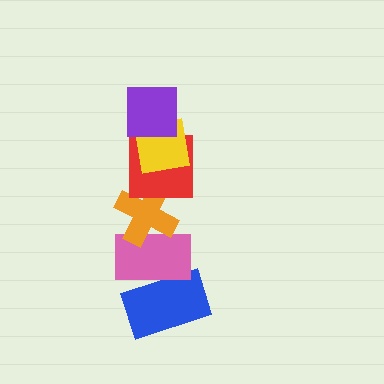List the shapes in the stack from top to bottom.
From top to bottom: the purple square, the yellow square, the red square, the orange cross, the pink rectangle, the blue rectangle.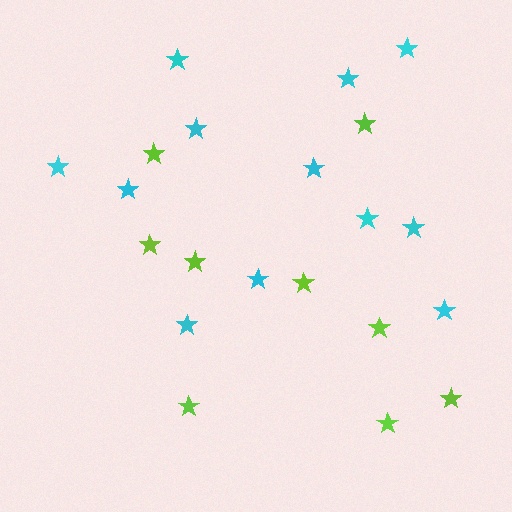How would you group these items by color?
There are 2 groups: one group of cyan stars (12) and one group of lime stars (9).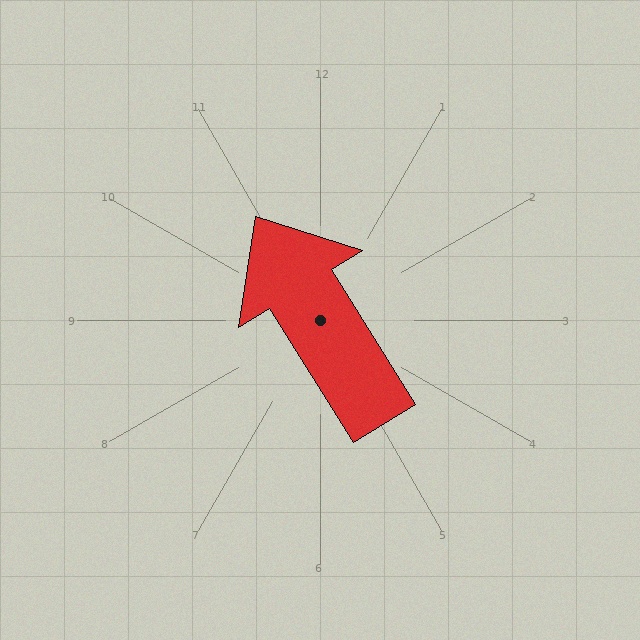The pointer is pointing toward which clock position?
Roughly 11 o'clock.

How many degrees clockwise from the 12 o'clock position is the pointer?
Approximately 328 degrees.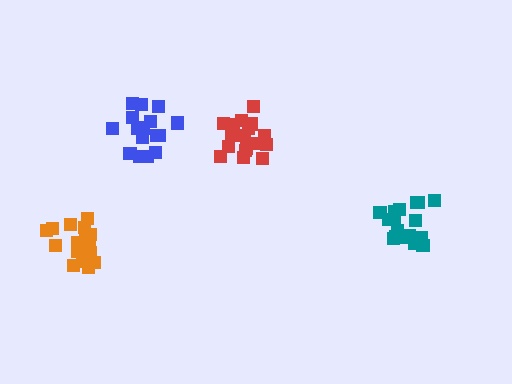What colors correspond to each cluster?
The clusters are colored: red, orange, teal, blue.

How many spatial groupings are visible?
There are 4 spatial groupings.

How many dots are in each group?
Group 1: 18 dots, Group 2: 19 dots, Group 3: 19 dots, Group 4: 17 dots (73 total).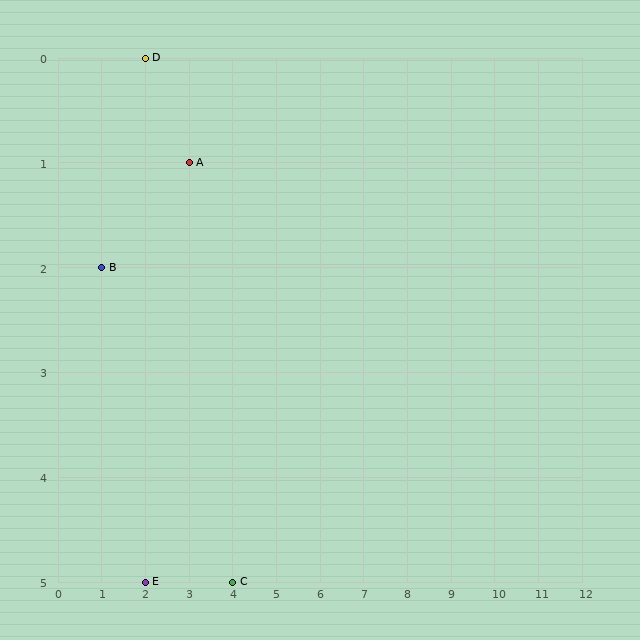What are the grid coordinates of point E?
Point E is at grid coordinates (2, 5).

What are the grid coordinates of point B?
Point B is at grid coordinates (1, 2).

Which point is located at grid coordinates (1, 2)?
Point B is at (1, 2).